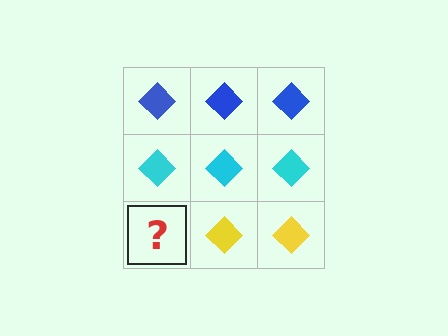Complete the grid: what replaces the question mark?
The question mark should be replaced with a yellow diamond.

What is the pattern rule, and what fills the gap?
The rule is that each row has a consistent color. The gap should be filled with a yellow diamond.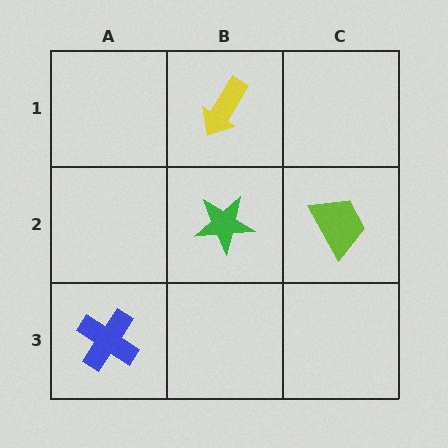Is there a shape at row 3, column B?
No, that cell is empty.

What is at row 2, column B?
A green star.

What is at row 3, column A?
A blue cross.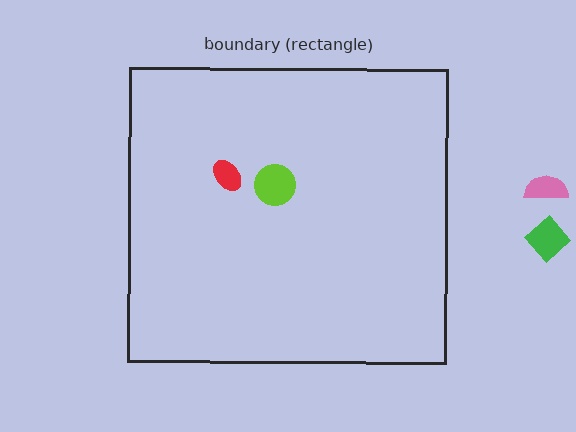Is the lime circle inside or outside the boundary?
Inside.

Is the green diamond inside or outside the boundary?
Outside.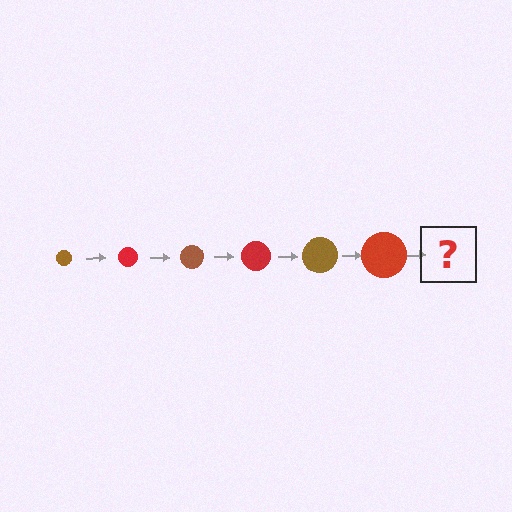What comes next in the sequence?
The next element should be a brown circle, larger than the previous one.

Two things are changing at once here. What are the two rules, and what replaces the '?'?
The two rules are that the circle grows larger each step and the color cycles through brown and red. The '?' should be a brown circle, larger than the previous one.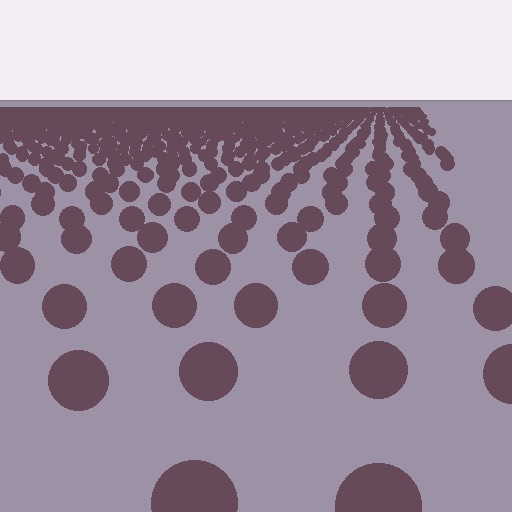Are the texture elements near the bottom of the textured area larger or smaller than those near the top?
Larger. Near the bottom, elements are closer to the viewer and appear at a bigger on-screen size.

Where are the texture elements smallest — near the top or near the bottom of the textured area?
Near the top.